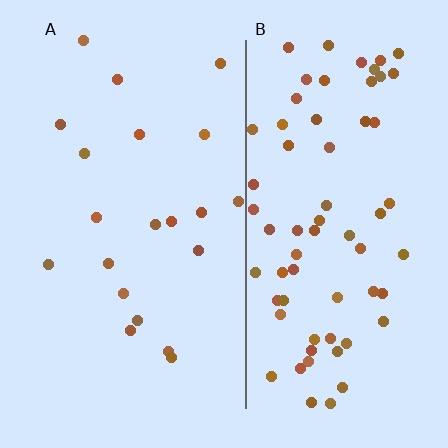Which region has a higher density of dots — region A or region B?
B (the right).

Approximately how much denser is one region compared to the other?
Approximately 3.4× — region B over region A.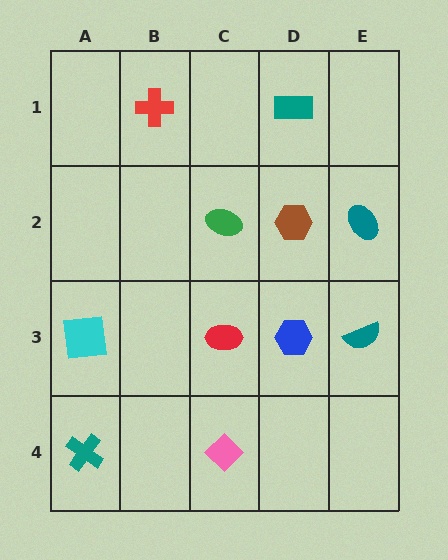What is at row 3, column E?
A teal semicircle.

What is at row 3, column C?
A red ellipse.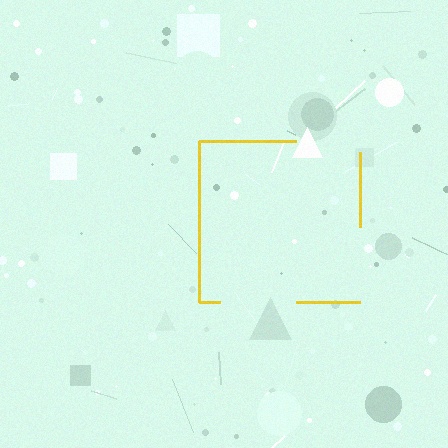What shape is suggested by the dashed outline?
The dashed outline suggests a square.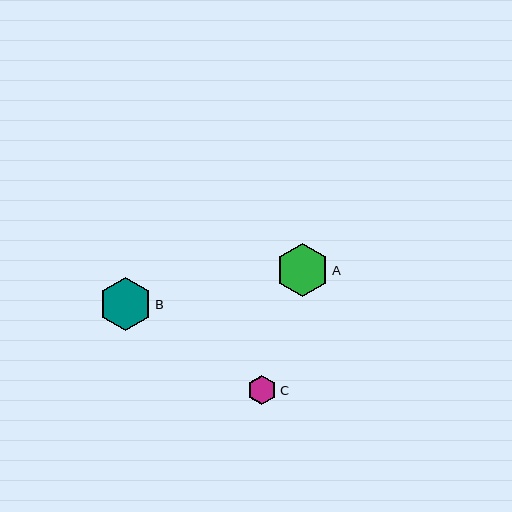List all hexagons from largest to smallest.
From largest to smallest: A, B, C.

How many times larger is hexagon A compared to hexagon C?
Hexagon A is approximately 1.8 times the size of hexagon C.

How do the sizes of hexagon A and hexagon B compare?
Hexagon A and hexagon B are approximately the same size.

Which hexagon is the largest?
Hexagon A is the largest with a size of approximately 53 pixels.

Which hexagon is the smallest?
Hexagon C is the smallest with a size of approximately 30 pixels.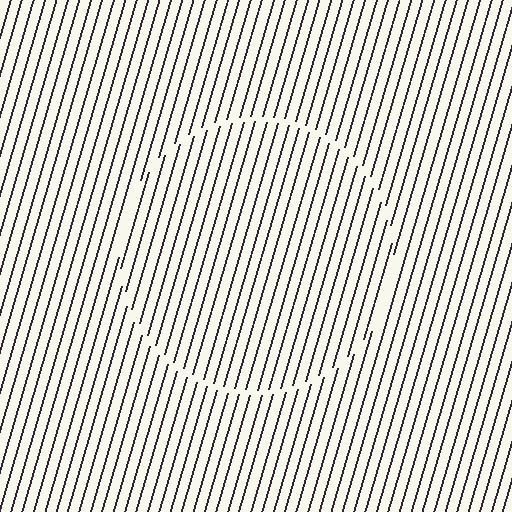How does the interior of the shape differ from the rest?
The interior of the shape contains the same grating, shifted by half a period — the contour is defined by the phase discontinuity where line-ends from the inner and outer gratings abut.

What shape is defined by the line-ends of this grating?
An illusory circle. The interior of the shape contains the same grating, shifted by half a period — the contour is defined by the phase discontinuity where line-ends from the inner and outer gratings abut.